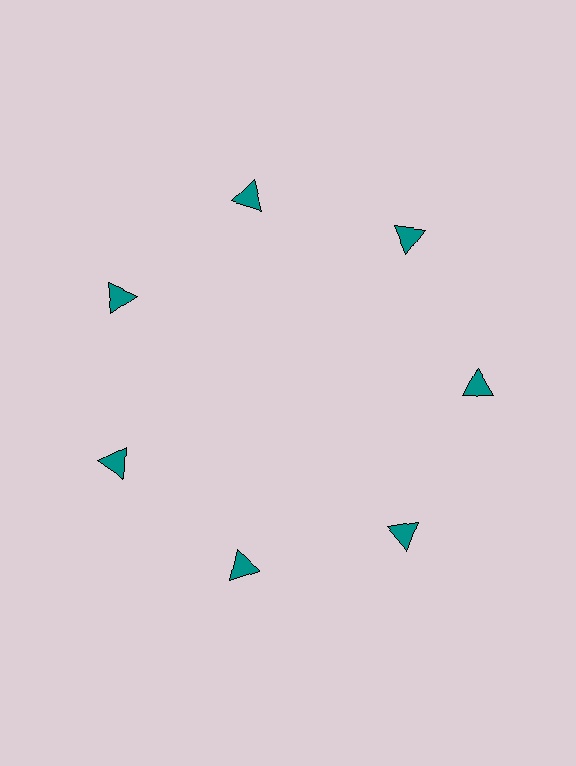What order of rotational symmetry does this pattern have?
This pattern has 7-fold rotational symmetry.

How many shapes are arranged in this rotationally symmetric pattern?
There are 7 shapes, arranged in 7 groups of 1.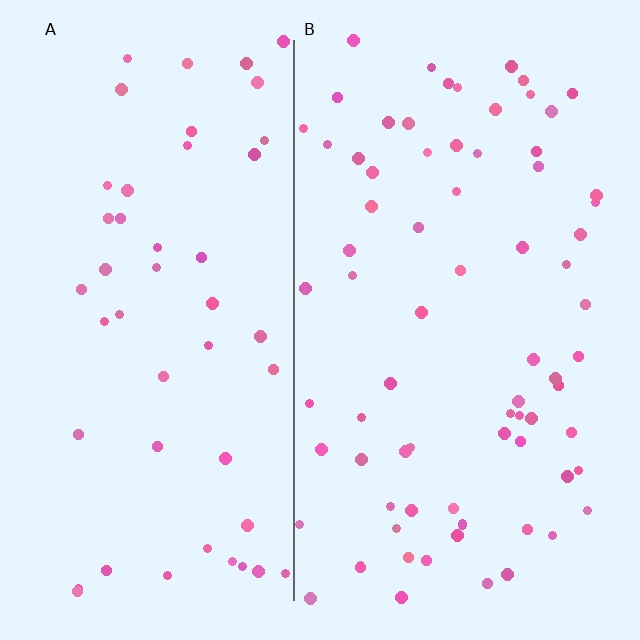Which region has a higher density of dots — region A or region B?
B (the right).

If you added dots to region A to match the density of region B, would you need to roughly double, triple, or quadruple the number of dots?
Approximately double.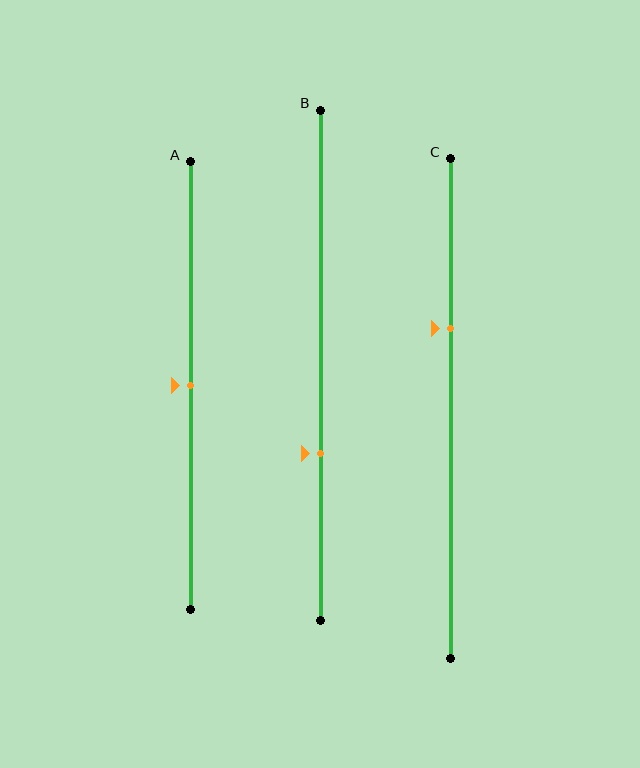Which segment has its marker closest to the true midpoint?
Segment A has its marker closest to the true midpoint.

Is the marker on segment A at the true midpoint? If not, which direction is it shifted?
Yes, the marker on segment A is at the true midpoint.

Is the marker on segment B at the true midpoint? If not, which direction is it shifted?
No, the marker on segment B is shifted downward by about 17% of the segment length.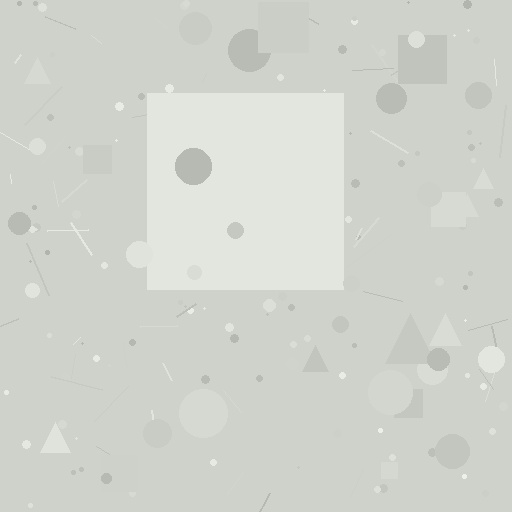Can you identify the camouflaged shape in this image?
The camouflaged shape is a square.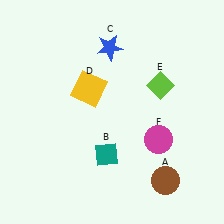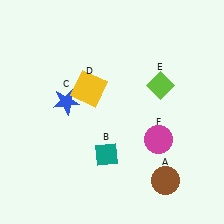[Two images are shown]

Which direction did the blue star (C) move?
The blue star (C) moved down.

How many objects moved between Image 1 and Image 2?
1 object moved between the two images.